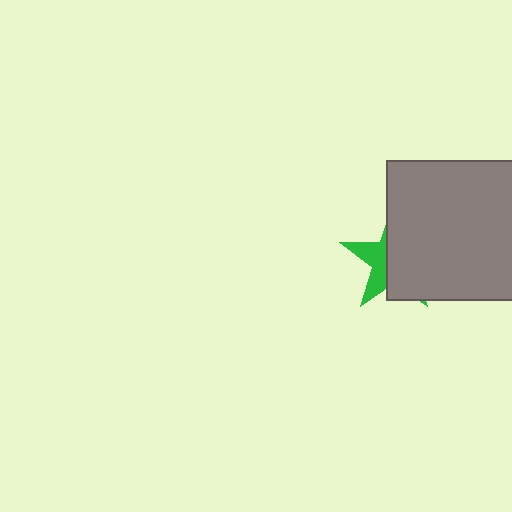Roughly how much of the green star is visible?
A small part of it is visible (roughly 35%).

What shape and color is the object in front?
The object in front is a gray square.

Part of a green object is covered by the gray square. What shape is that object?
It is a star.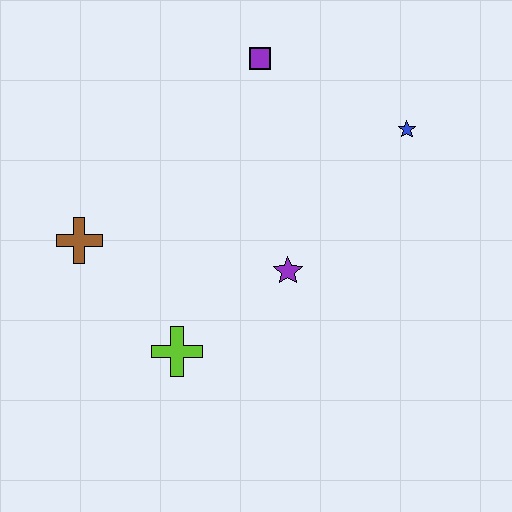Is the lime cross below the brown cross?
Yes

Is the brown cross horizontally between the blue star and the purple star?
No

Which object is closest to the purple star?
The lime cross is closest to the purple star.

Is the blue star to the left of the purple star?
No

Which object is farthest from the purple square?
The lime cross is farthest from the purple square.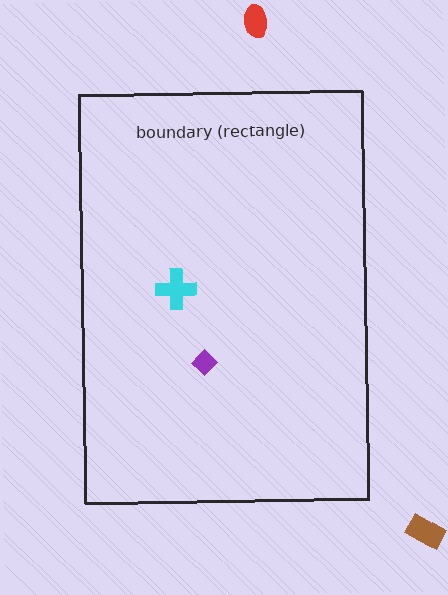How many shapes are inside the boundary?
2 inside, 2 outside.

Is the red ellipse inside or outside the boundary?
Outside.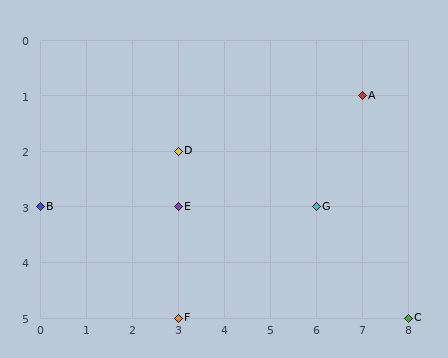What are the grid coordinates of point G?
Point G is at grid coordinates (6, 3).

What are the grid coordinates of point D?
Point D is at grid coordinates (3, 2).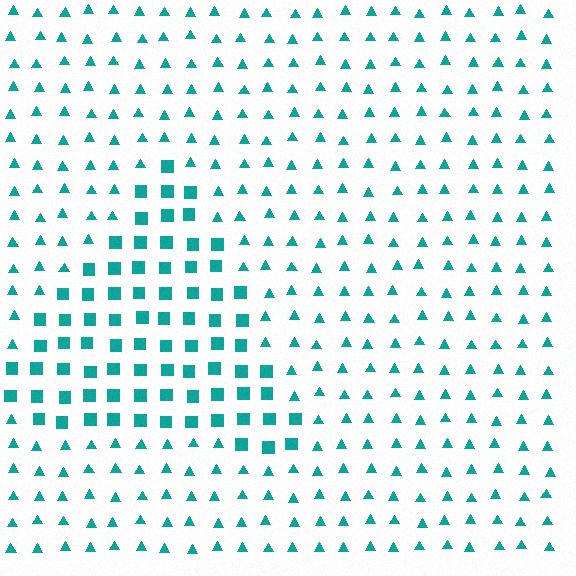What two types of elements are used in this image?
The image uses squares inside the triangle region and triangles outside it.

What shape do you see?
I see a triangle.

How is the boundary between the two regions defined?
The boundary is defined by a change in element shape: squares inside vs. triangles outside. All elements share the same color and spacing.